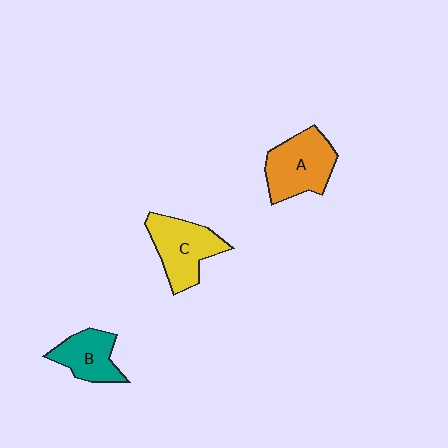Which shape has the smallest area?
Shape B (teal).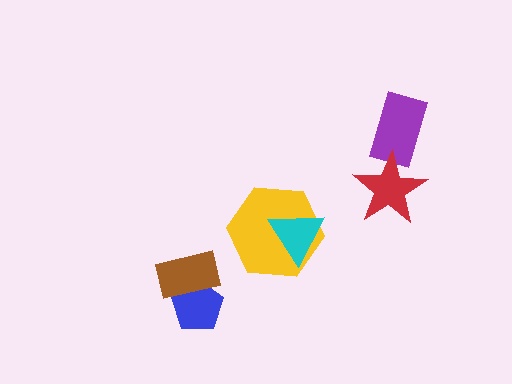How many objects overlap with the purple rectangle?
1 object overlaps with the purple rectangle.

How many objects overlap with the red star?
1 object overlaps with the red star.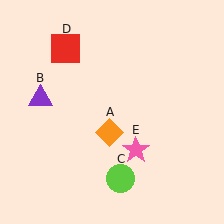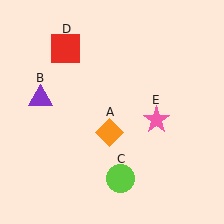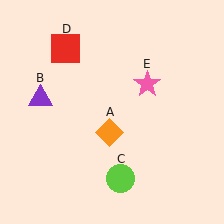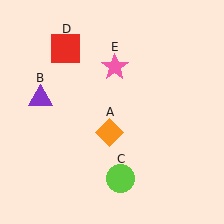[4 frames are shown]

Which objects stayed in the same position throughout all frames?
Orange diamond (object A) and purple triangle (object B) and lime circle (object C) and red square (object D) remained stationary.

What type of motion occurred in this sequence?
The pink star (object E) rotated counterclockwise around the center of the scene.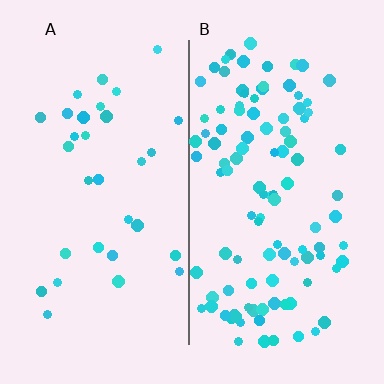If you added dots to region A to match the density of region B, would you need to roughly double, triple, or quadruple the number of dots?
Approximately triple.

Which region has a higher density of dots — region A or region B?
B (the right).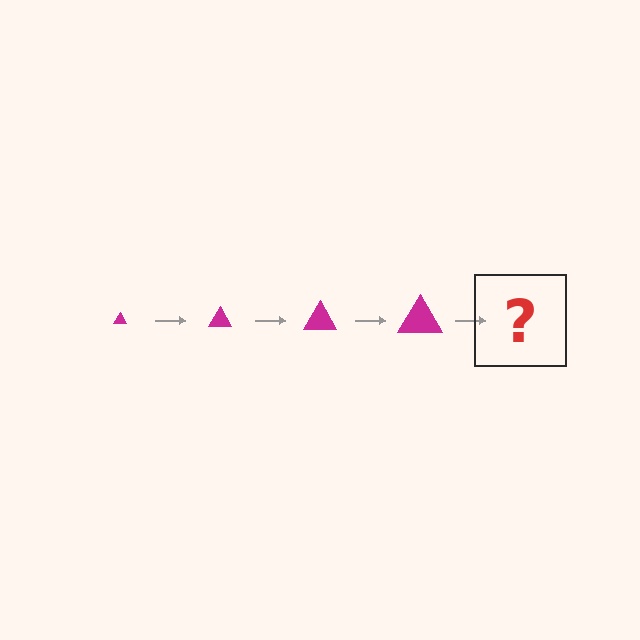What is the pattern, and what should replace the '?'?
The pattern is that the triangle gets progressively larger each step. The '?' should be a magenta triangle, larger than the previous one.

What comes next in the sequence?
The next element should be a magenta triangle, larger than the previous one.